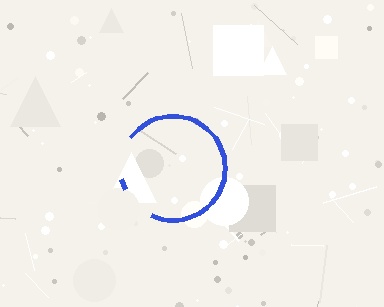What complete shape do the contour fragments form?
The contour fragments form a circle.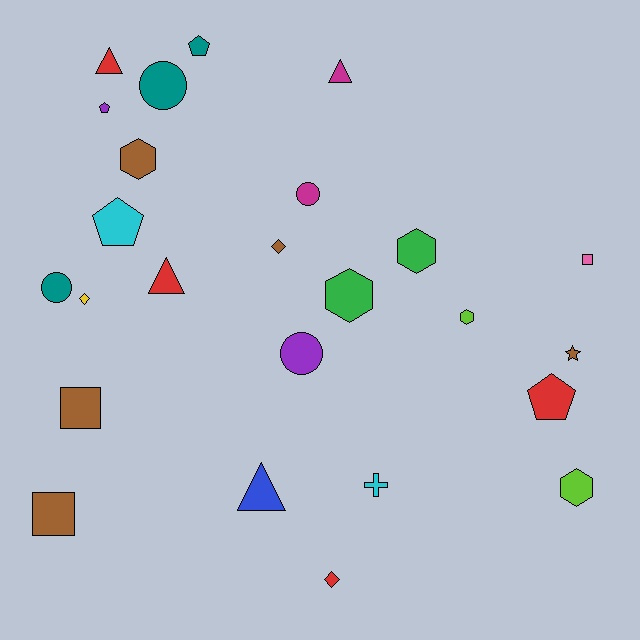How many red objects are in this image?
There are 4 red objects.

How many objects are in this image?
There are 25 objects.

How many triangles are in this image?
There are 4 triangles.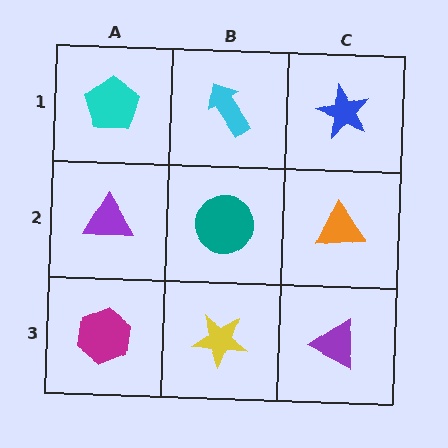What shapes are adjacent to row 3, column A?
A purple triangle (row 2, column A), a yellow star (row 3, column B).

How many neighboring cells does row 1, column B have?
3.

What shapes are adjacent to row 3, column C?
An orange triangle (row 2, column C), a yellow star (row 3, column B).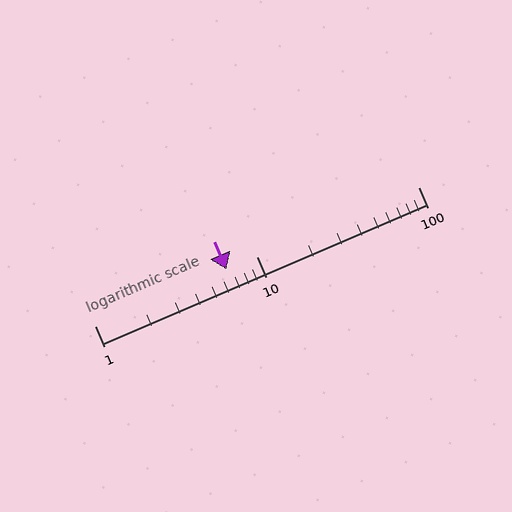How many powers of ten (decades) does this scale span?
The scale spans 2 decades, from 1 to 100.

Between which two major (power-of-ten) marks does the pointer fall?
The pointer is between 1 and 10.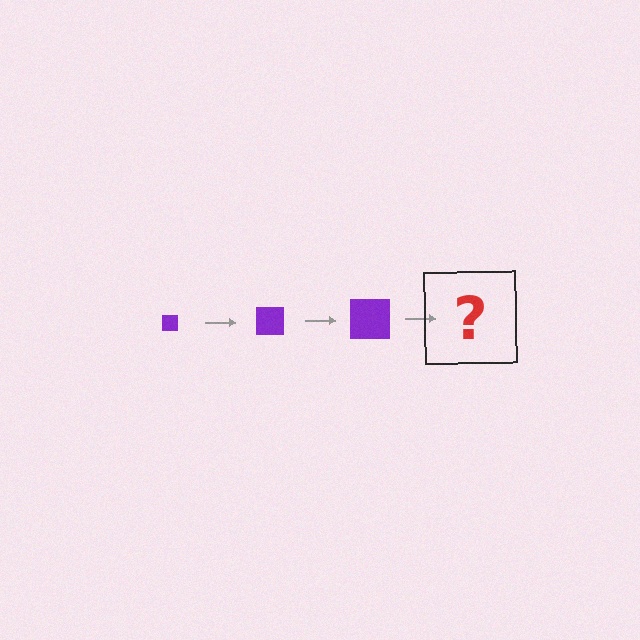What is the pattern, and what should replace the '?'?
The pattern is that the square gets progressively larger each step. The '?' should be a purple square, larger than the previous one.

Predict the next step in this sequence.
The next step is a purple square, larger than the previous one.